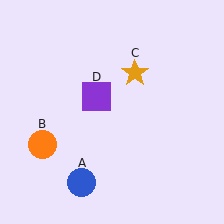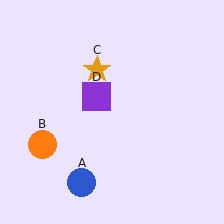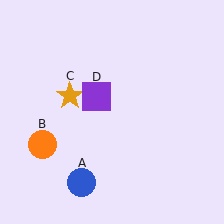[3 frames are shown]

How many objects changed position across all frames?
1 object changed position: orange star (object C).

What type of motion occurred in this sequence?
The orange star (object C) rotated counterclockwise around the center of the scene.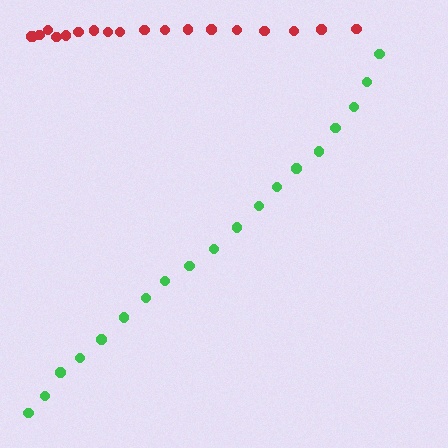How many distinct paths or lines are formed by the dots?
There are 2 distinct paths.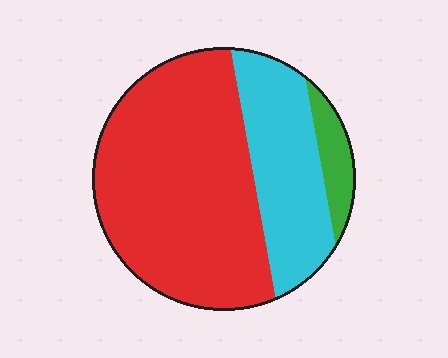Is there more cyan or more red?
Red.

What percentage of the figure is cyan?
Cyan covers around 30% of the figure.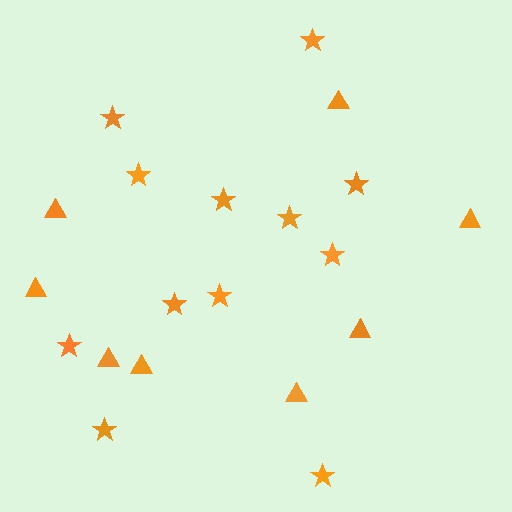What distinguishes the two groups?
There are 2 groups: one group of stars (12) and one group of triangles (8).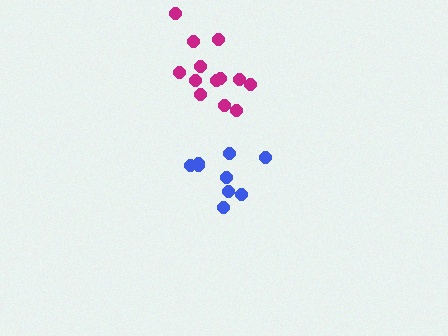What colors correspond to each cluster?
The clusters are colored: blue, magenta.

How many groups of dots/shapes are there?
There are 2 groups.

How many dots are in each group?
Group 1: 9 dots, Group 2: 13 dots (22 total).